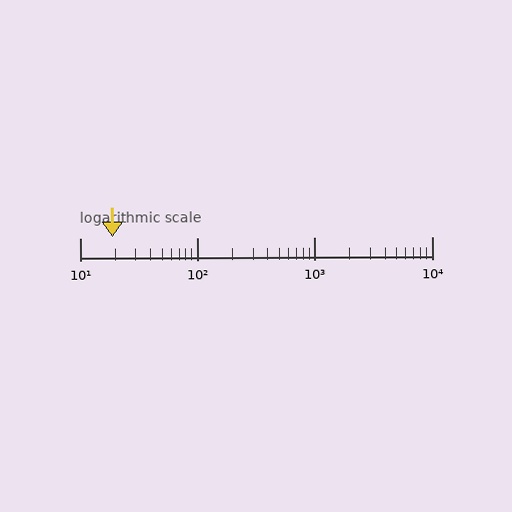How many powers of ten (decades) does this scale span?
The scale spans 3 decades, from 10 to 10000.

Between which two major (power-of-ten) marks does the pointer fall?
The pointer is between 10 and 100.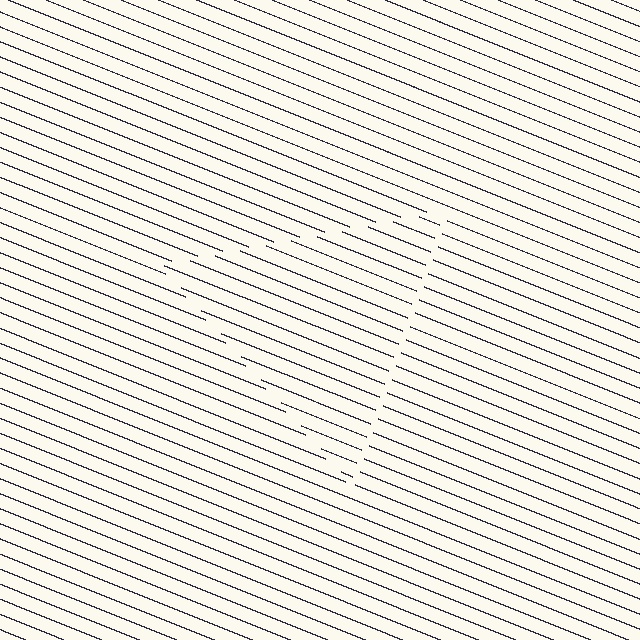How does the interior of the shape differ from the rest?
The interior of the shape contains the same grating, shifted by half a period — the contour is defined by the phase discontinuity where line-ends from the inner and outer gratings abut.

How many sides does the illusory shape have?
3 sides — the line-ends trace a triangle.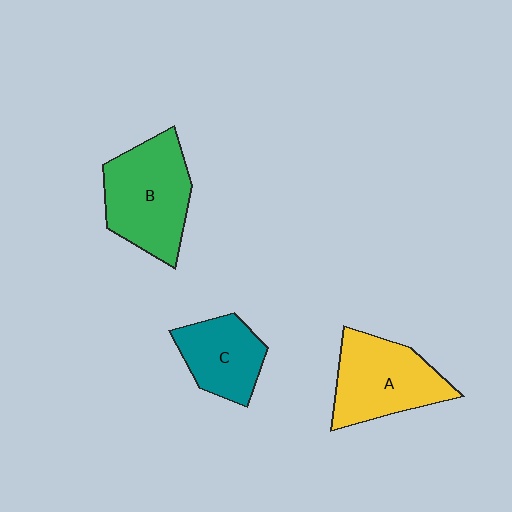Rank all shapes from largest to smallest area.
From largest to smallest: B (green), A (yellow), C (teal).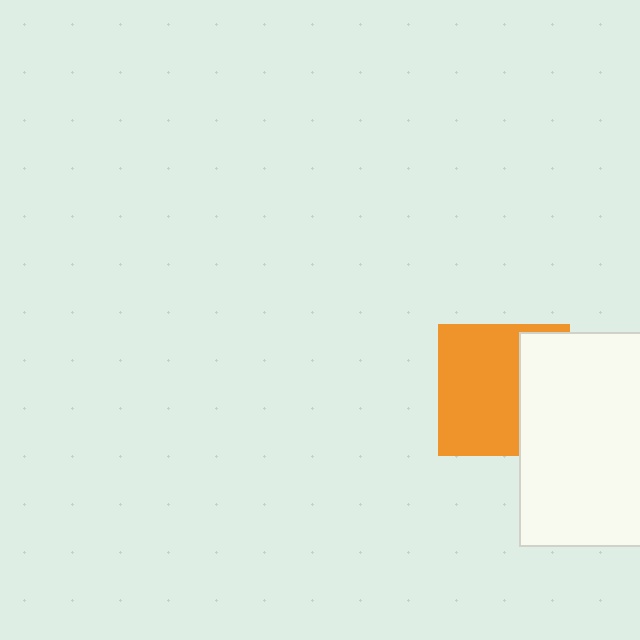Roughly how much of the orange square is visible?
About half of it is visible (roughly 64%).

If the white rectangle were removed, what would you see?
You would see the complete orange square.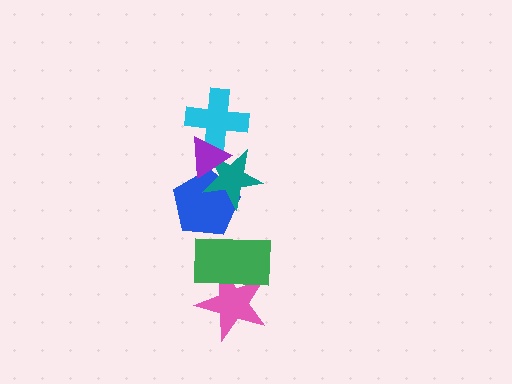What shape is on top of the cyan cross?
The purple triangle is on top of the cyan cross.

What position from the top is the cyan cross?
The cyan cross is 2nd from the top.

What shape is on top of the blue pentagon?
The teal star is on top of the blue pentagon.